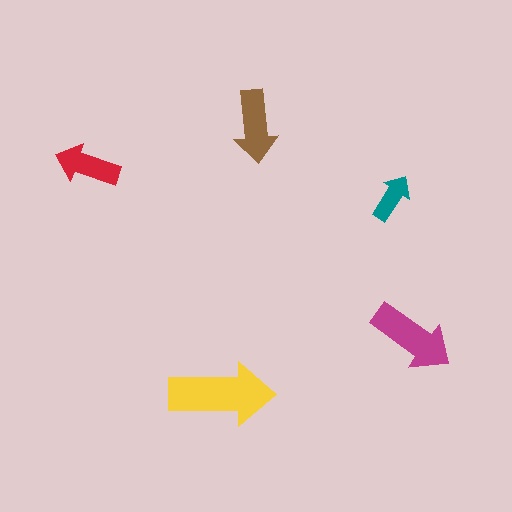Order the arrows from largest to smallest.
the yellow one, the magenta one, the brown one, the red one, the teal one.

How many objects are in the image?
There are 5 objects in the image.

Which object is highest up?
The brown arrow is topmost.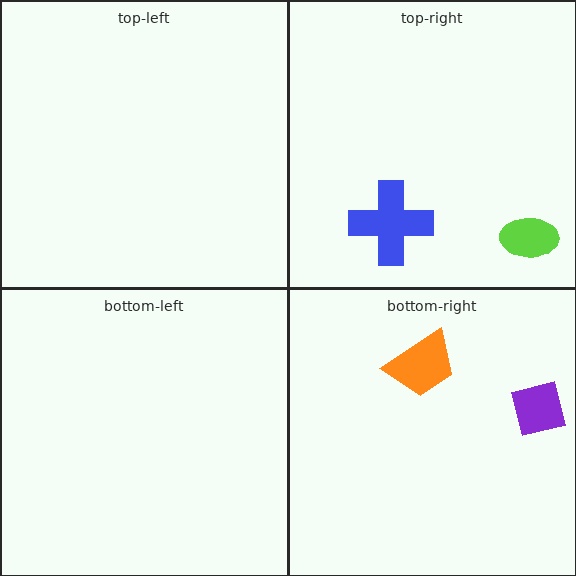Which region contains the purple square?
The bottom-right region.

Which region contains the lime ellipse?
The top-right region.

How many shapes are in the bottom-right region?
2.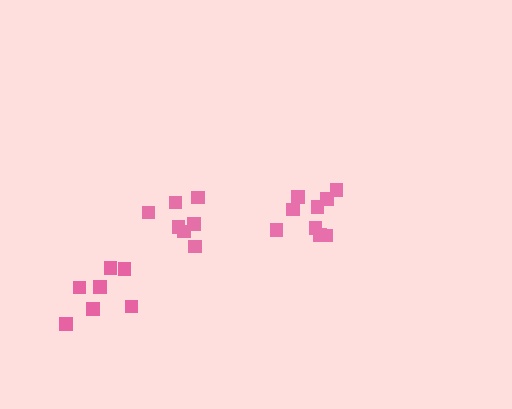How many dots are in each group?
Group 1: 7 dots, Group 2: 9 dots, Group 3: 7 dots (23 total).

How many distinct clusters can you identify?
There are 3 distinct clusters.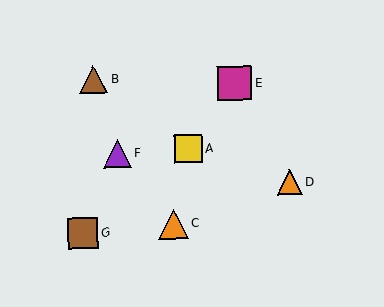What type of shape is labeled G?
Shape G is a brown square.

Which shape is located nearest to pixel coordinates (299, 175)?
The orange triangle (labeled D) at (290, 182) is nearest to that location.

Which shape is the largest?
The magenta square (labeled E) is the largest.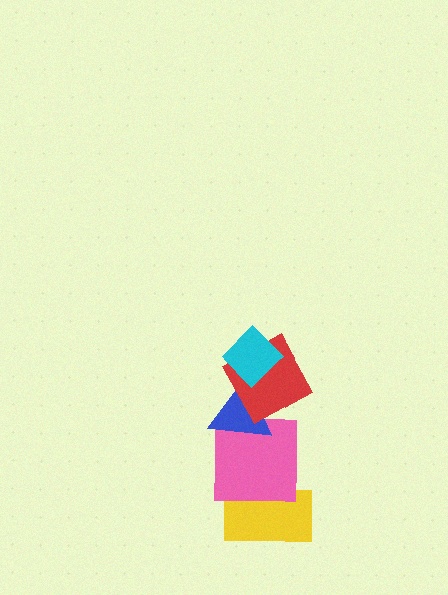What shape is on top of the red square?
The cyan diamond is on top of the red square.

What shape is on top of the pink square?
The blue triangle is on top of the pink square.